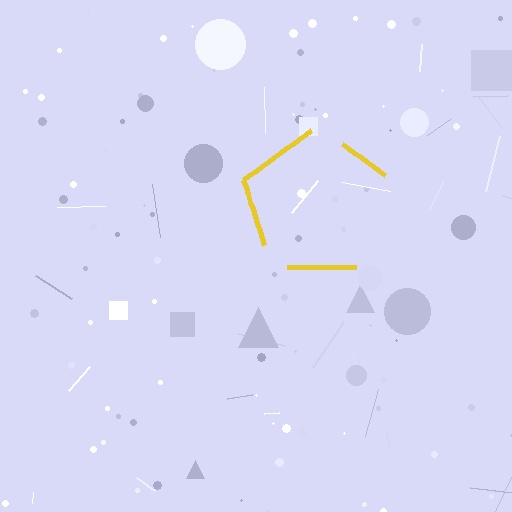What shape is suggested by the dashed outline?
The dashed outline suggests a pentagon.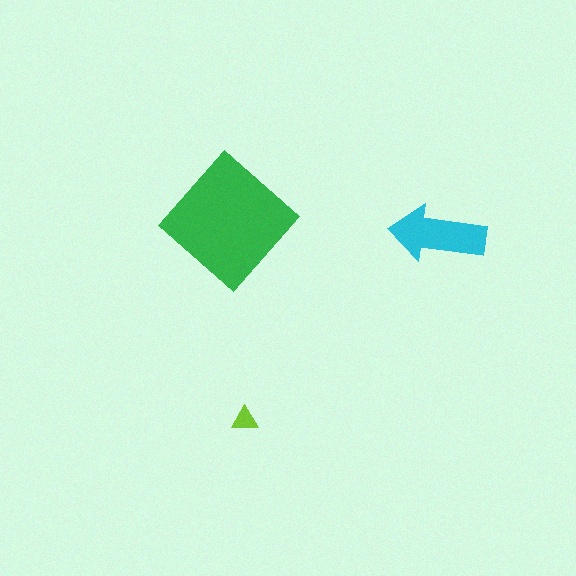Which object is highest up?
The green diamond is topmost.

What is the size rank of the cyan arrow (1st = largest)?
2nd.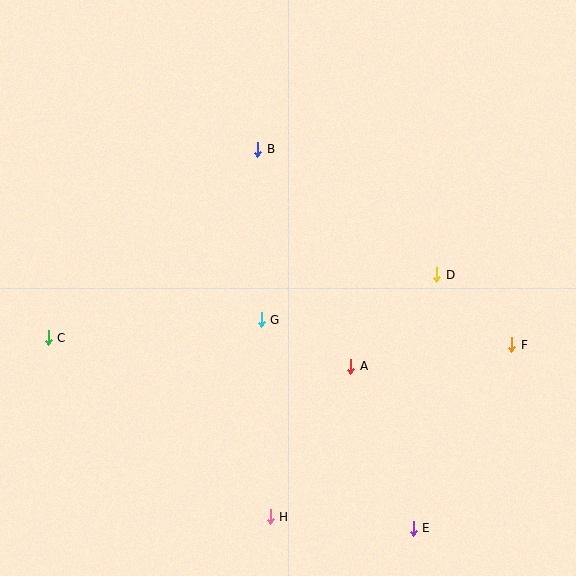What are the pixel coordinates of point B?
Point B is at (258, 149).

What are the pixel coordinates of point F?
Point F is at (512, 345).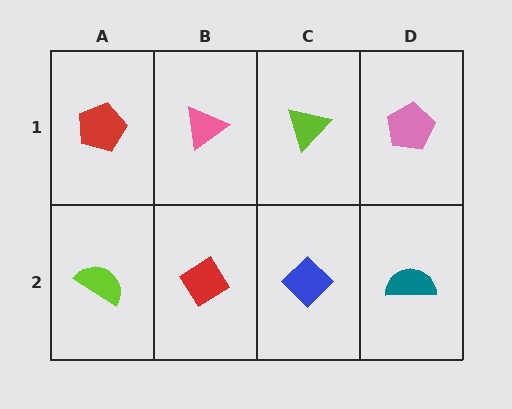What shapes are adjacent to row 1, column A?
A lime semicircle (row 2, column A), a pink triangle (row 1, column B).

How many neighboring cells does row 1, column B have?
3.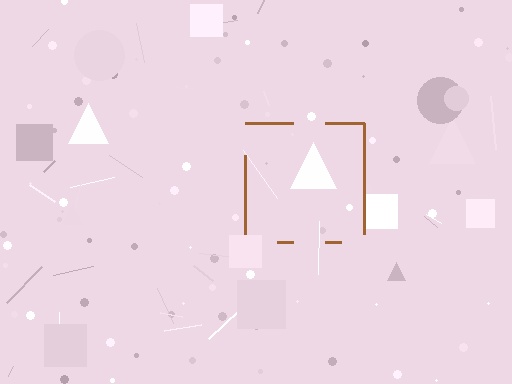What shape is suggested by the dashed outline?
The dashed outline suggests a square.